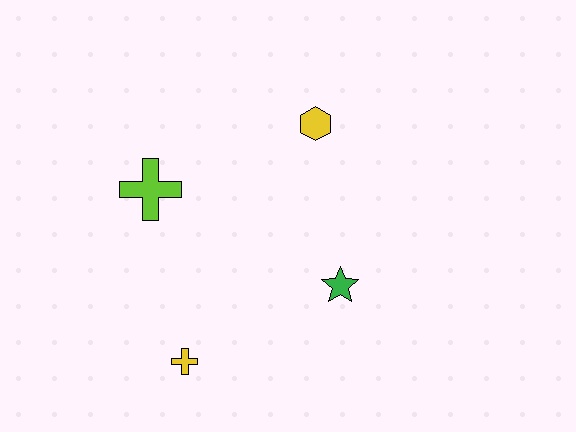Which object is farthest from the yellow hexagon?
The yellow cross is farthest from the yellow hexagon.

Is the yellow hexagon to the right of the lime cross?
Yes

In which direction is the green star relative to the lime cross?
The green star is to the right of the lime cross.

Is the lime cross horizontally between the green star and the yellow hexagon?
No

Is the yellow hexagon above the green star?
Yes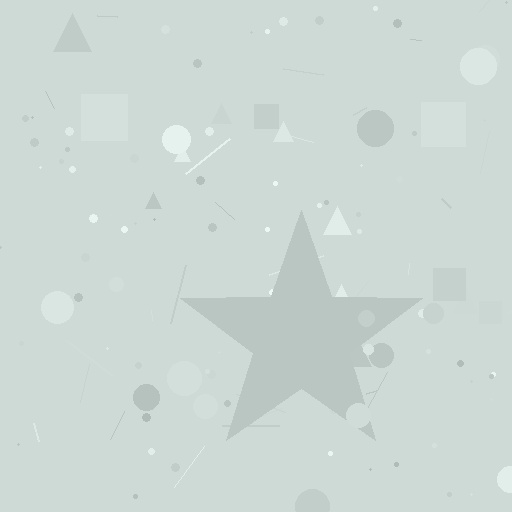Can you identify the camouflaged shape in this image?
The camouflaged shape is a star.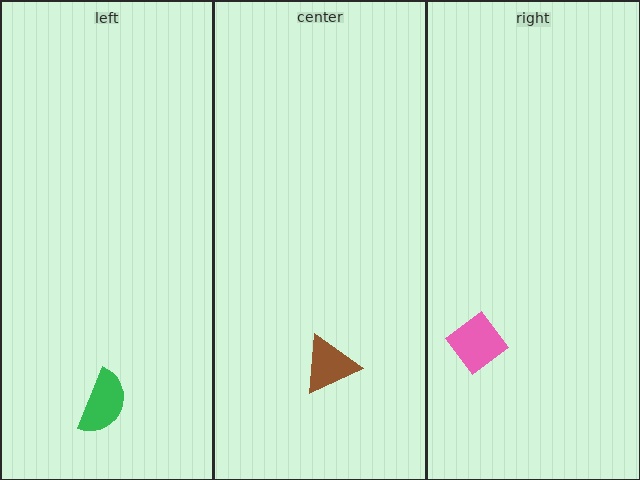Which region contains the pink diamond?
The right region.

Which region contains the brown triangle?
The center region.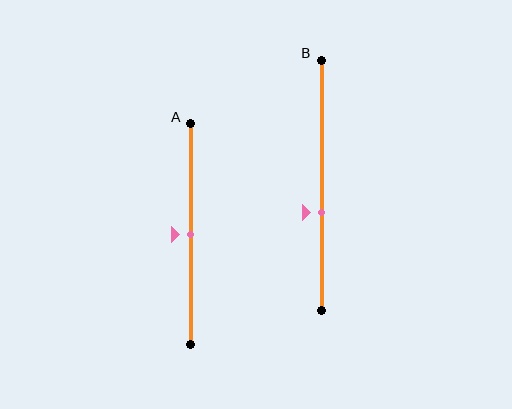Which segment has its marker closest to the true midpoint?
Segment A has its marker closest to the true midpoint.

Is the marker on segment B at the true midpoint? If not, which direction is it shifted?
No, the marker on segment B is shifted downward by about 11% of the segment length.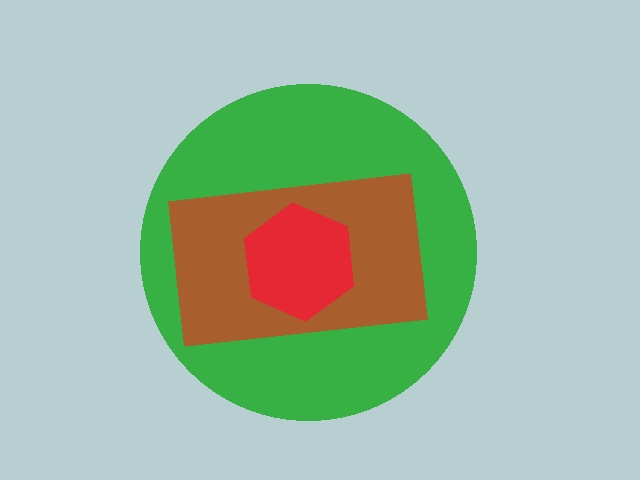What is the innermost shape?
The red hexagon.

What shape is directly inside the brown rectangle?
The red hexagon.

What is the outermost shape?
The green circle.